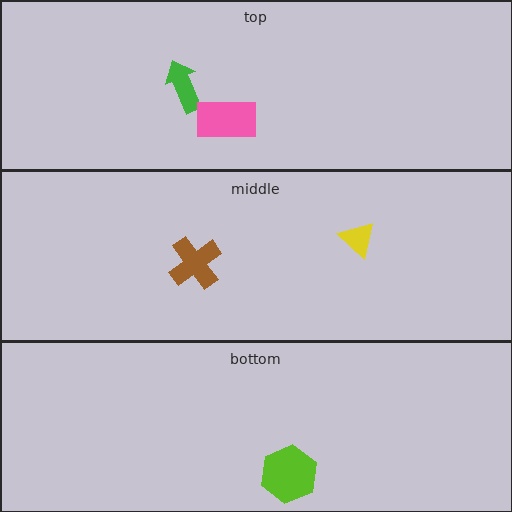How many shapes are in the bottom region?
1.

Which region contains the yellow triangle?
The middle region.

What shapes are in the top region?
The green arrow, the pink rectangle.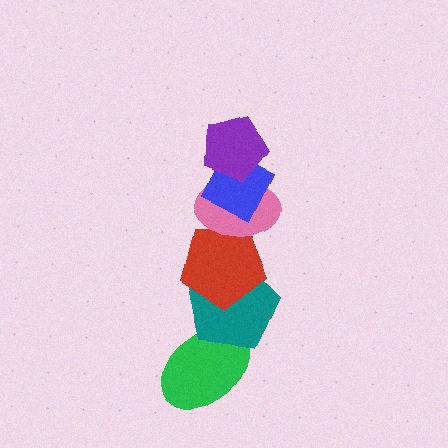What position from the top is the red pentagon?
The red pentagon is 4th from the top.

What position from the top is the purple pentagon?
The purple pentagon is 1st from the top.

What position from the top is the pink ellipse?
The pink ellipse is 3rd from the top.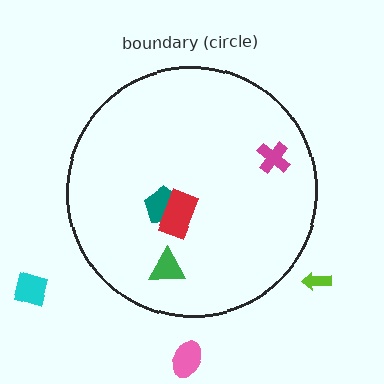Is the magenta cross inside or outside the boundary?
Inside.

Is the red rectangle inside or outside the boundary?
Inside.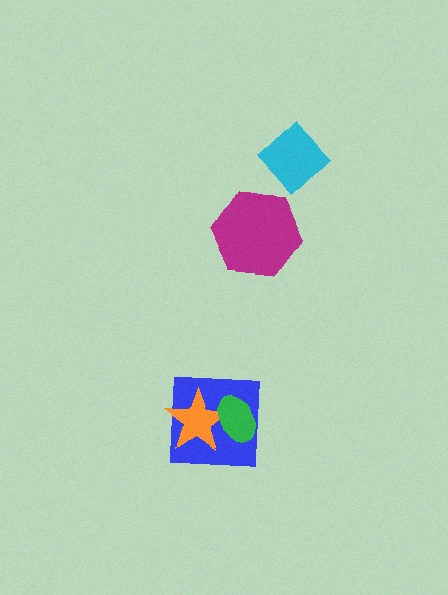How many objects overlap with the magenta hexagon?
0 objects overlap with the magenta hexagon.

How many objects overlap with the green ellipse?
2 objects overlap with the green ellipse.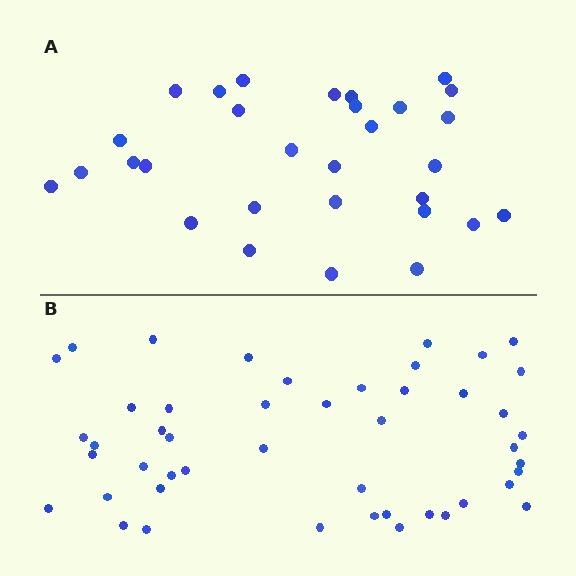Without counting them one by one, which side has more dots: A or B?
Region B (the bottom region) has more dots.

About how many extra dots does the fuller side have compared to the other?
Region B has approximately 15 more dots than region A.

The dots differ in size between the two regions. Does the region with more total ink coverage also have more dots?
No. Region A has more total ink coverage because its dots are larger, but region B actually contains more individual dots. Total area can be misleading — the number of items is what matters here.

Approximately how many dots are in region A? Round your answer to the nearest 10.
About 30 dots.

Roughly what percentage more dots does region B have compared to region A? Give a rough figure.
About 55% more.